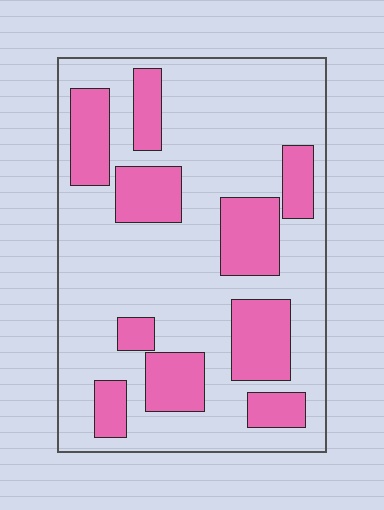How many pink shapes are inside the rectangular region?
10.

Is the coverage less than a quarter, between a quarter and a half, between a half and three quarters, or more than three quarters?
Between a quarter and a half.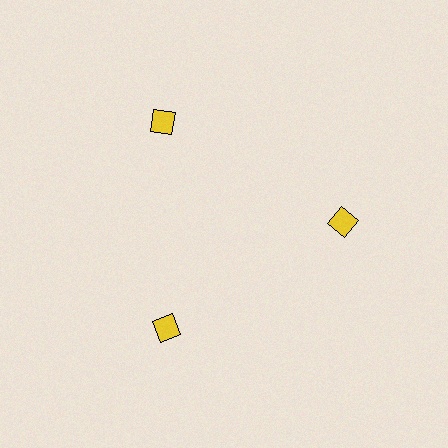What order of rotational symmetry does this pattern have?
This pattern has 3-fold rotational symmetry.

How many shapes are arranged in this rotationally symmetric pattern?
There are 3 shapes, arranged in 3 groups of 1.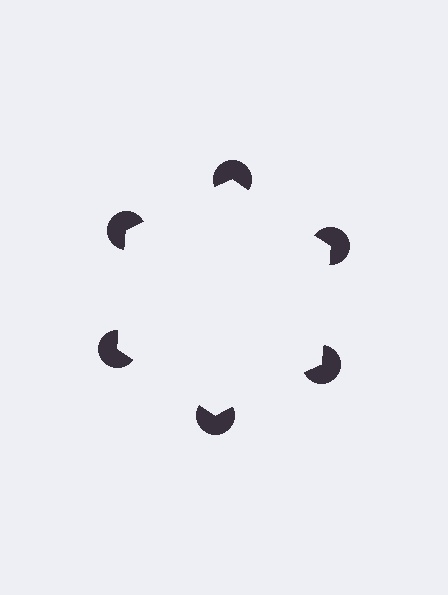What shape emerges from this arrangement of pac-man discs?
An illusory hexagon — its edges are inferred from the aligned wedge cuts in the pac-man discs, not physically drawn.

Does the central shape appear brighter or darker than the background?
It typically appears slightly brighter than the background, even though no actual brightness change is drawn.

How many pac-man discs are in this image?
There are 6 — one at each vertex of the illusory hexagon.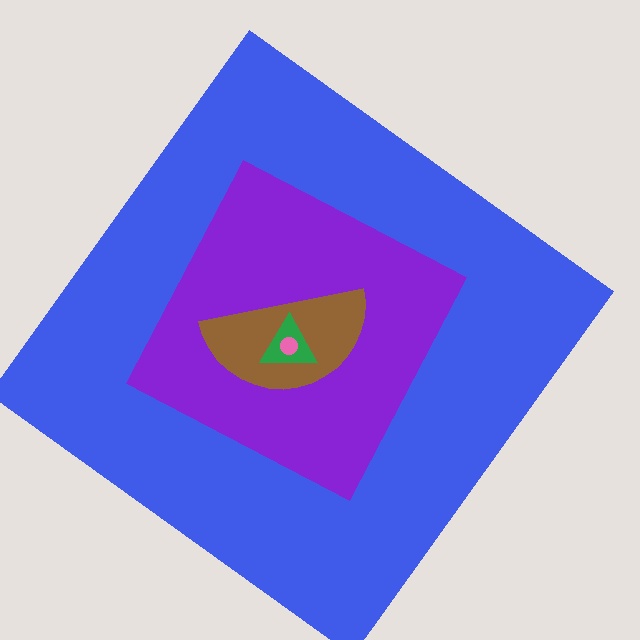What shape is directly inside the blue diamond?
The purple diamond.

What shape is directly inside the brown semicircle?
The green triangle.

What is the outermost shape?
The blue diamond.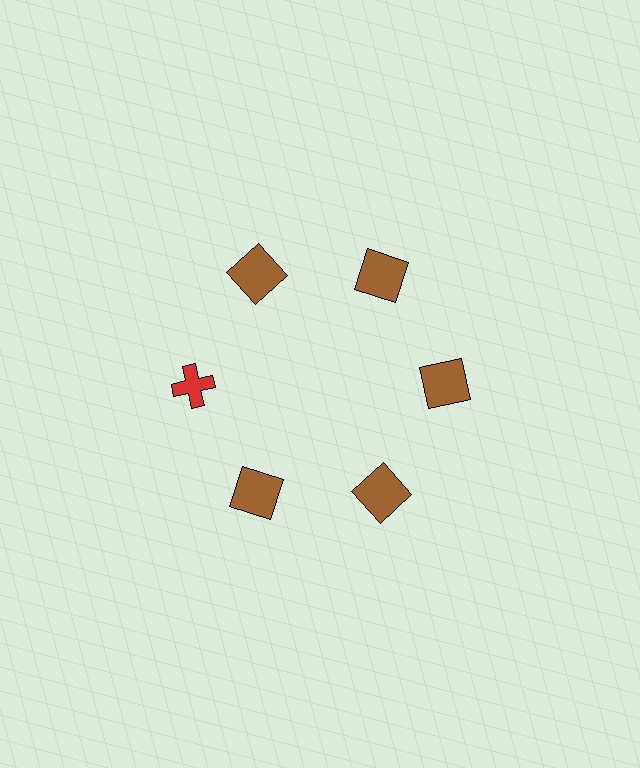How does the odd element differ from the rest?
It differs in both color (red instead of brown) and shape (cross instead of square).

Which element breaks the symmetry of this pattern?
The red cross at roughly the 9 o'clock position breaks the symmetry. All other shapes are brown squares.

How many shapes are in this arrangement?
There are 6 shapes arranged in a ring pattern.